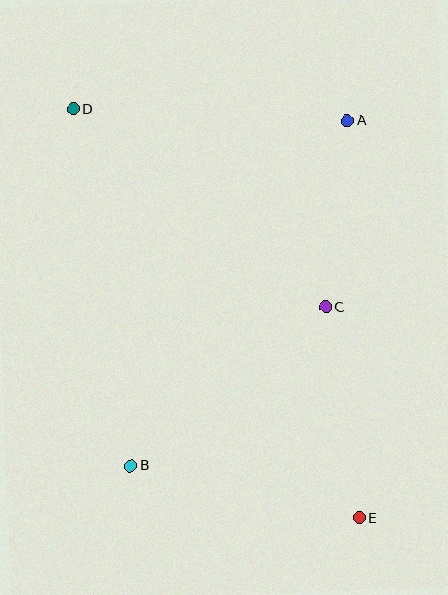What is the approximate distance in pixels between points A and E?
The distance between A and E is approximately 397 pixels.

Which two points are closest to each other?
Points A and C are closest to each other.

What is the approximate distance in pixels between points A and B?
The distance between A and B is approximately 407 pixels.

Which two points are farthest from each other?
Points D and E are farthest from each other.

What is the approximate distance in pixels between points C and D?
The distance between C and D is approximately 321 pixels.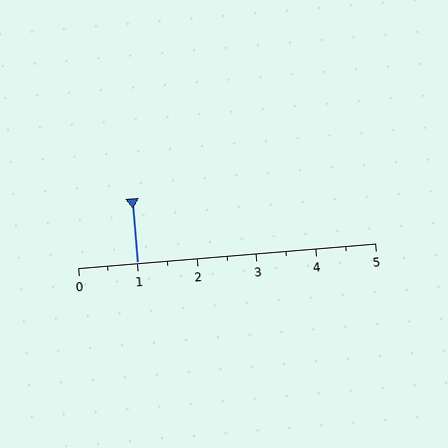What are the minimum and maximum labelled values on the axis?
The axis runs from 0 to 5.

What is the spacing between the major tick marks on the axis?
The major ticks are spaced 1 apart.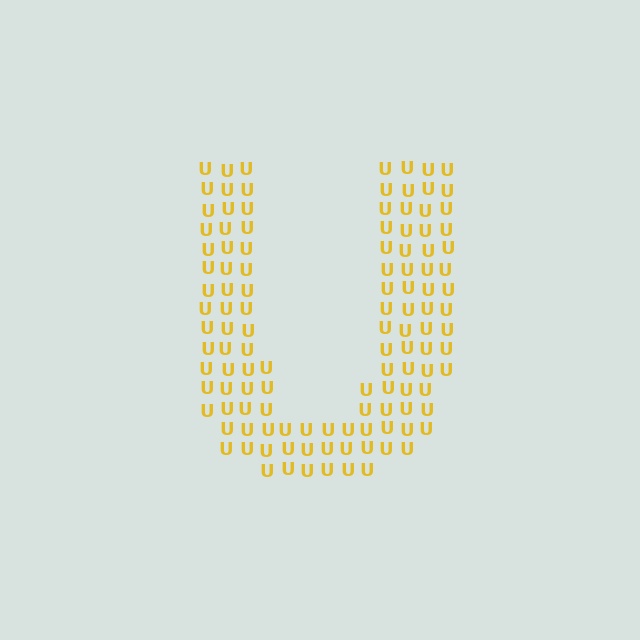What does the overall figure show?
The overall figure shows the letter U.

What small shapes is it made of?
It is made of small letter U's.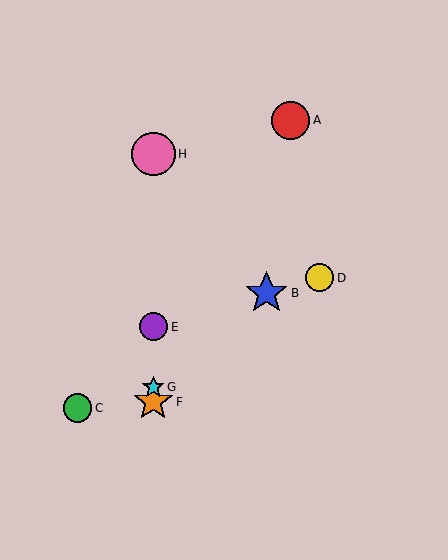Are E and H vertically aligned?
Yes, both are at x≈153.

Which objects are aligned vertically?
Objects E, F, G, H are aligned vertically.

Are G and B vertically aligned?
No, G is at x≈153 and B is at x≈267.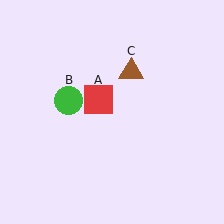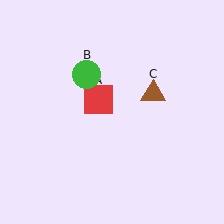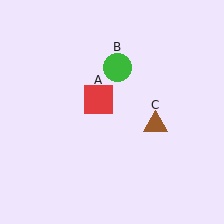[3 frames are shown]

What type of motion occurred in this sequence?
The green circle (object B), brown triangle (object C) rotated clockwise around the center of the scene.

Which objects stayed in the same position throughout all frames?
Red square (object A) remained stationary.